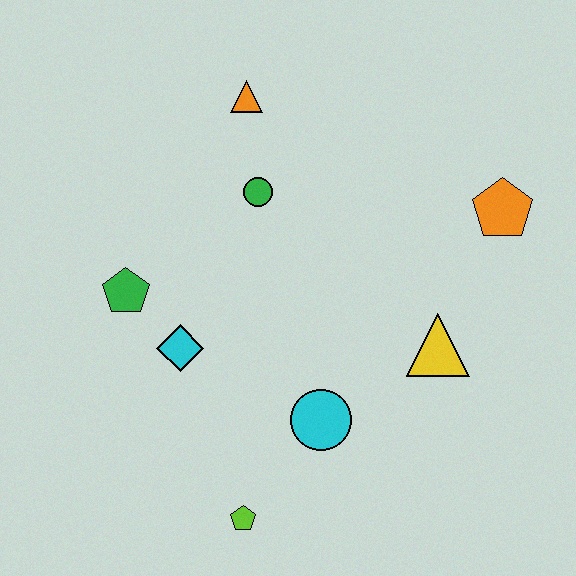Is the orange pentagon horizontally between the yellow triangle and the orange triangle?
No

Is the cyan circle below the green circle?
Yes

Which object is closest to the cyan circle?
The lime pentagon is closest to the cyan circle.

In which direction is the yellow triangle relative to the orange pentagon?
The yellow triangle is below the orange pentagon.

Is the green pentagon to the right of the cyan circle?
No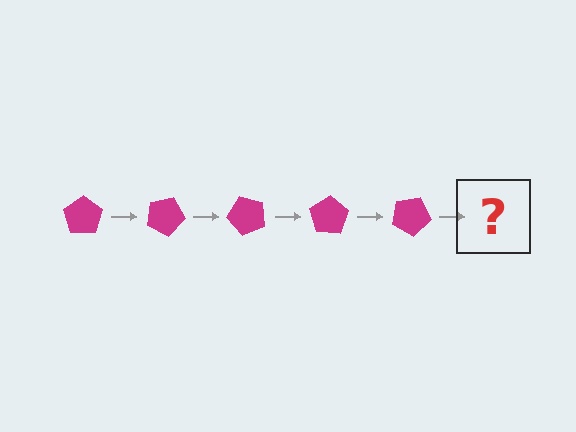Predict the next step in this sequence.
The next step is a magenta pentagon rotated 125 degrees.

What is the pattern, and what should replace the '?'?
The pattern is that the pentagon rotates 25 degrees each step. The '?' should be a magenta pentagon rotated 125 degrees.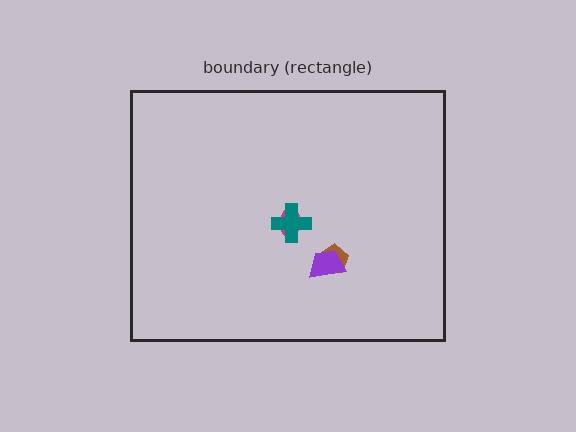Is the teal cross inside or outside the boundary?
Inside.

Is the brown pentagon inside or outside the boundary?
Inside.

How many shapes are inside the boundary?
4 inside, 0 outside.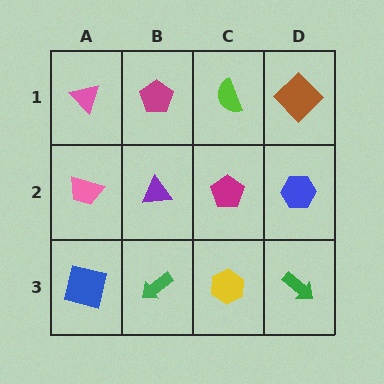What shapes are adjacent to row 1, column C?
A magenta pentagon (row 2, column C), a magenta pentagon (row 1, column B), a brown diamond (row 1, column D).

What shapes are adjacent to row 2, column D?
A brown diamond (row 1, column D), a green arrow (row 3, column D), a magenta pentagon (row 2, column C).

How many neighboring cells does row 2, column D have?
3.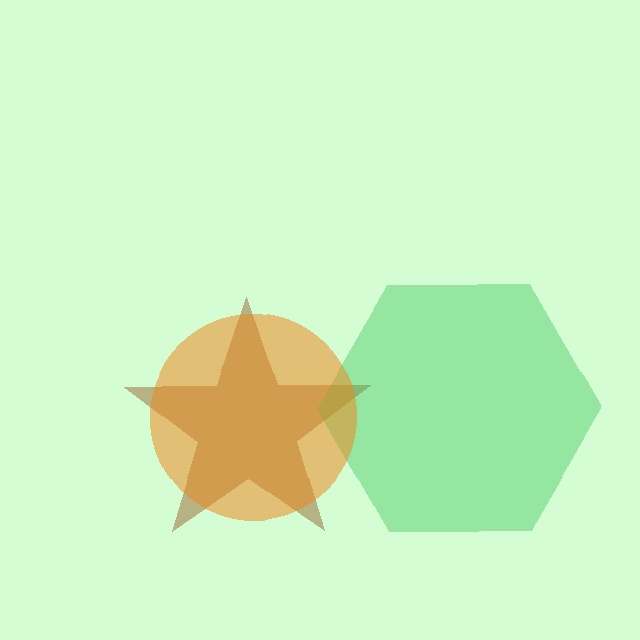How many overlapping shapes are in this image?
There are 3 overlapping shapes in the image.